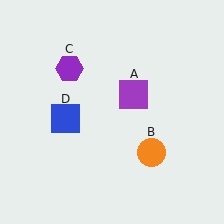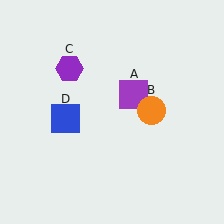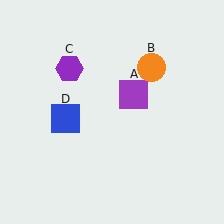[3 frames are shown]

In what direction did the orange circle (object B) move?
The orange circle (object B) moved up.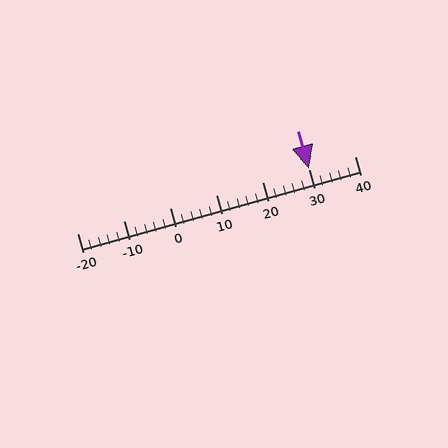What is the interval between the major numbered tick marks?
The major tick marks are spaced 10 units apart.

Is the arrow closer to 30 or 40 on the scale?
The arrow is closer to 30.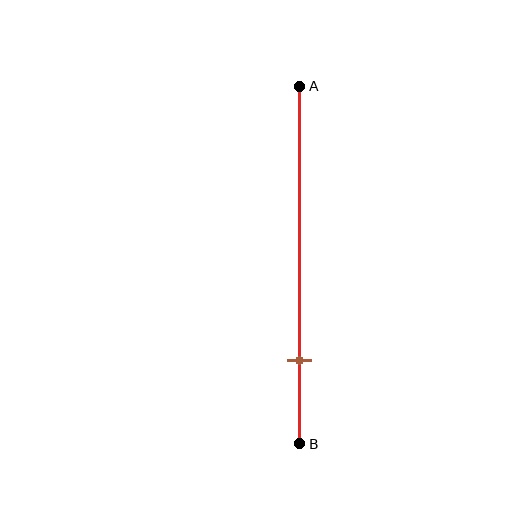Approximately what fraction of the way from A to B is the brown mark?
The brown mark is approximately 75% of the way from A to B.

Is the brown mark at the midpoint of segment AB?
No, the mark is at about 75% from A, not at the 50% midpoint.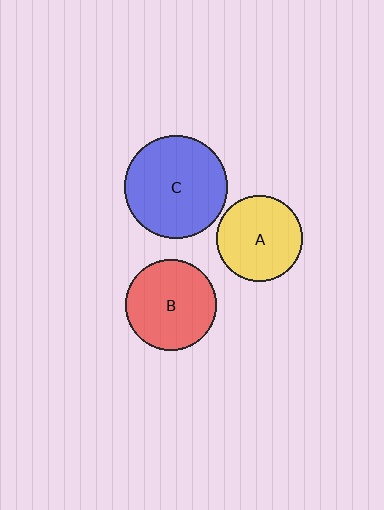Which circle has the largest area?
Circle C (blue).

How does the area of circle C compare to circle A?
Approximately 1.5 times.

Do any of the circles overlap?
No, none of the circles overlap.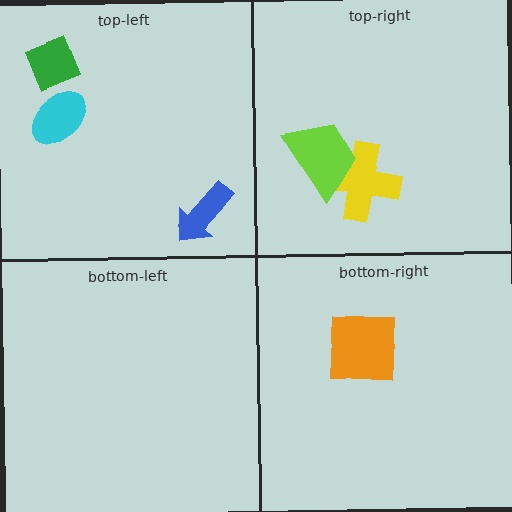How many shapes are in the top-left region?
3.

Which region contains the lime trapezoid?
The top-right region.